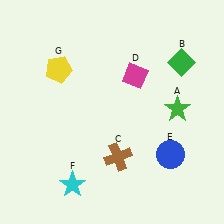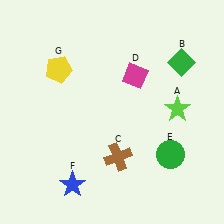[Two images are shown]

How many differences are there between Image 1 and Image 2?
There are 3 differences between the two images.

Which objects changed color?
A changed from green to lime. E changed from blue to green. F changed from cyan to blue.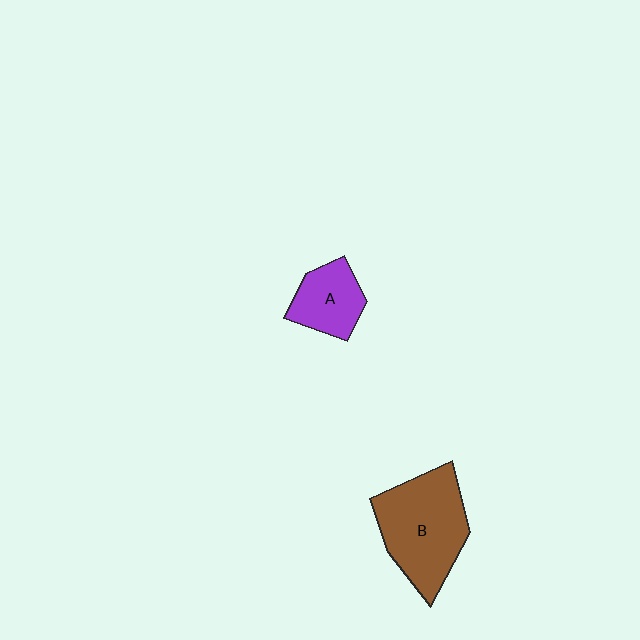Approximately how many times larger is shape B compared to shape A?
Approximately 2.0 times.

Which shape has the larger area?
Shape B (brown).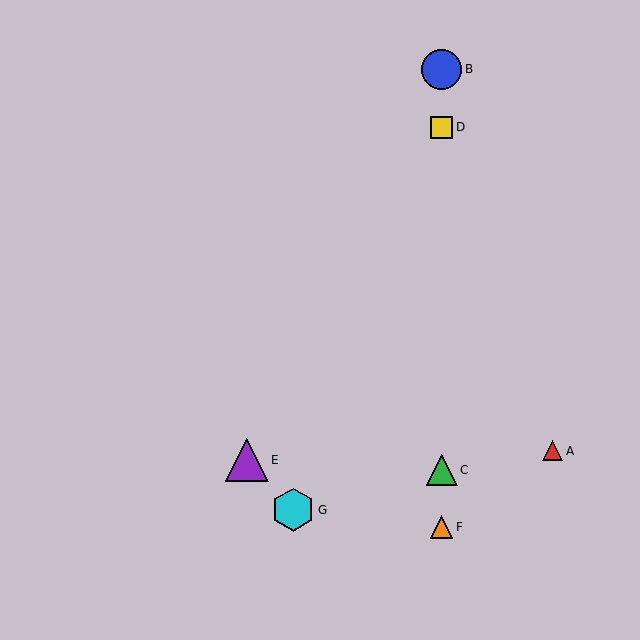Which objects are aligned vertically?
Objects B, C, D, F are aligned vertically.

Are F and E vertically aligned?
No, F is at x≈442 and E is at x≈247.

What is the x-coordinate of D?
Object D is at x≈442.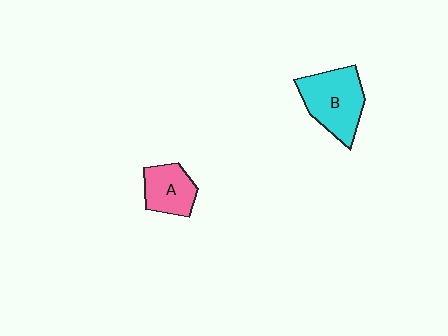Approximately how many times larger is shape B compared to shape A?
Approximately 1.6 times.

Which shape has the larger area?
Shape B (cyan).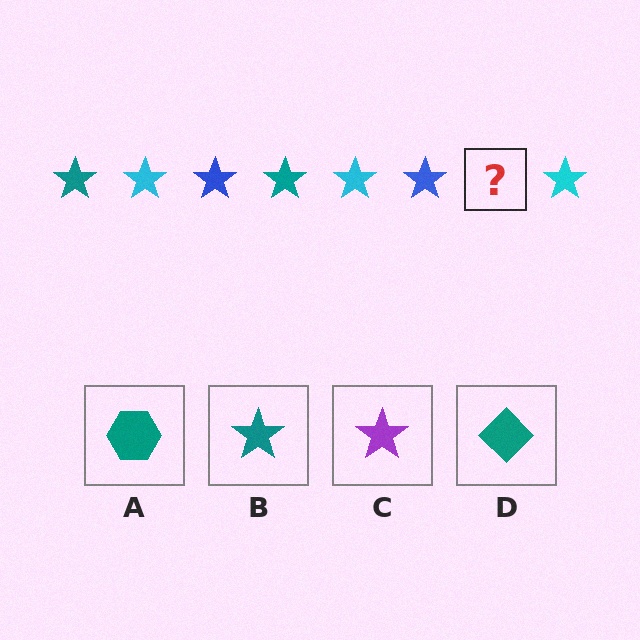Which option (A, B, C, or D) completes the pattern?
B.